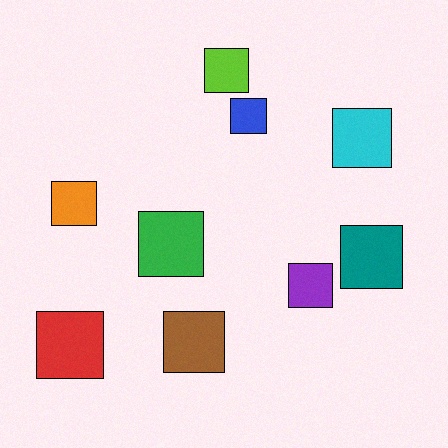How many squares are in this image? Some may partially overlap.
There are 9 squares.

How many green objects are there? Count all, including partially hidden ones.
There is 1 green object.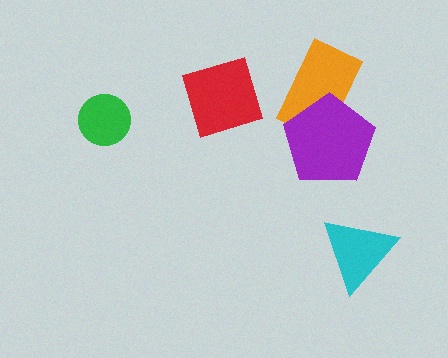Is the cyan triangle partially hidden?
No, no other shape covers it.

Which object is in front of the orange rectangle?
The purple pentagon is in front of the orange rectangle.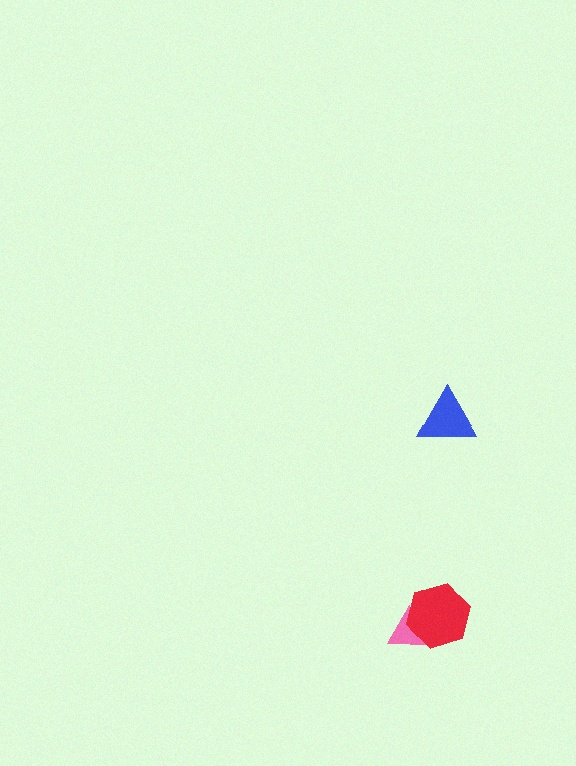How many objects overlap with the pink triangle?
1 object overlaps with the pink triangle.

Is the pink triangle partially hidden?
Yes, it is partially covered by another shape.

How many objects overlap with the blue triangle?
0 objects overlap with the blue triangle.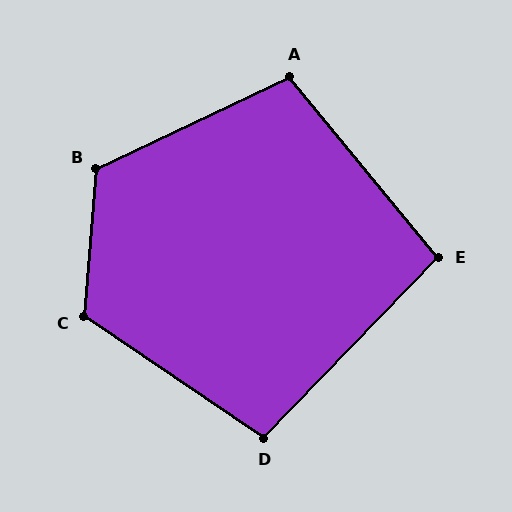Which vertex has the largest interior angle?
B, at approximately 120 degrees.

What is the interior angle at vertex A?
Approximately 104 degrees (obtuse).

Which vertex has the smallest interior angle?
E, at approximately 96 degrees.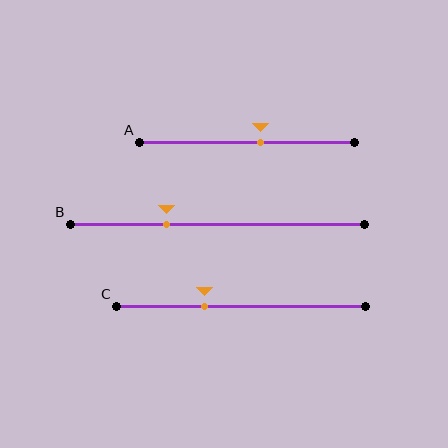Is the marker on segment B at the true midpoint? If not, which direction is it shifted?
No, the marker on segment B is shifted to the left by about 17% of the segment length.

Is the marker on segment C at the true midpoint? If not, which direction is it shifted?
No, the marker on segment C is shifted to the left by about 15% of the segment length.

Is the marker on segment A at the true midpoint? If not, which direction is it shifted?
No, the marker on segment A is shifted to the right by about 6% of the segment length.